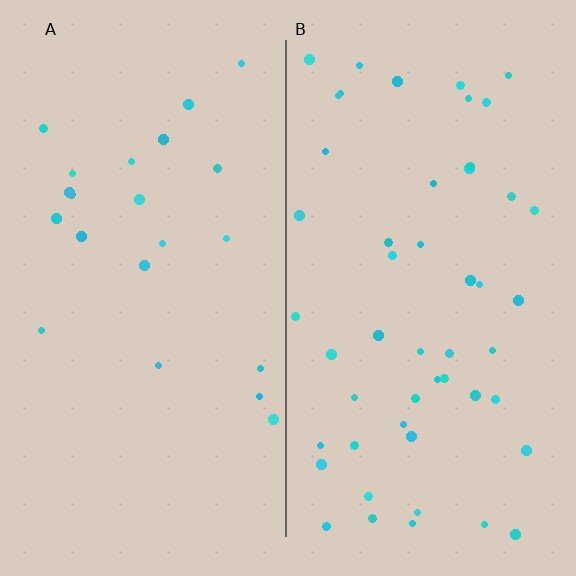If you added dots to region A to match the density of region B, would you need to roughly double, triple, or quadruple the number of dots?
Approximately double.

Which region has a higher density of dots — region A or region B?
B (the right).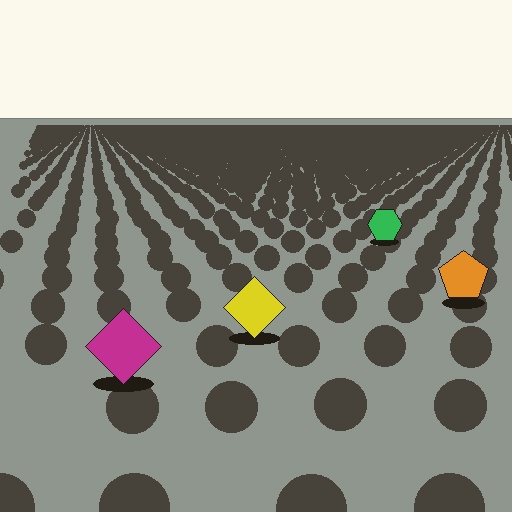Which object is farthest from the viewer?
The green hexagon is farthest from the viewer. It appears smaller and the ground texture around it is denser.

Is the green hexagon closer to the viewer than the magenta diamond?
No. The magenta diamond is closer — you can tell from the texture gradient: the ground texture is coarser near it.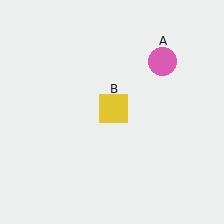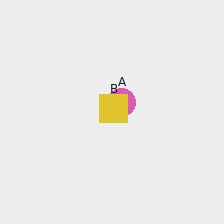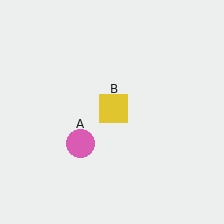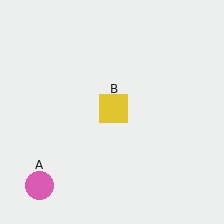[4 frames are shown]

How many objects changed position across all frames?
1 object changed position: pink circle (object A).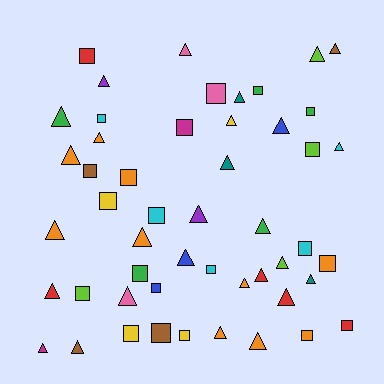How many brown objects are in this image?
There are 4 brown objects.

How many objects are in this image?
There are 50 objects.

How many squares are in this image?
There are 22 squares.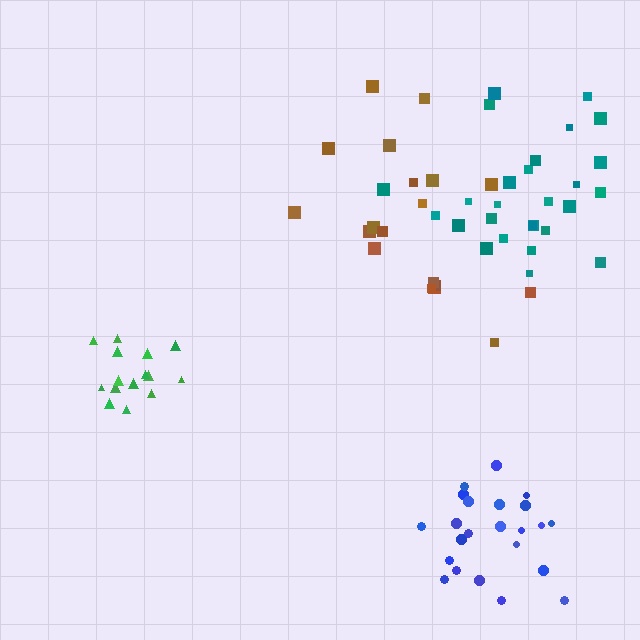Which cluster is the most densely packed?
Green.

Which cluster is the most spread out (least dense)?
Brown.